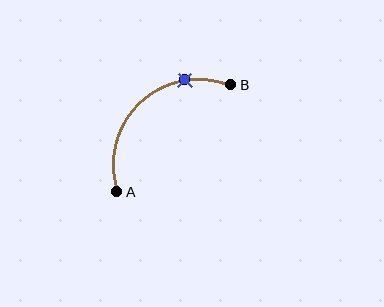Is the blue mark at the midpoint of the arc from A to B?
No. The blue mark lies on the arc but is closer to endpoint B. The arc midpoint would be at the point on the curve equidistant along the arc from both A and B.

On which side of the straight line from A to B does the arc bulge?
The arc bulges above and to the left of the straight line connecting A and B.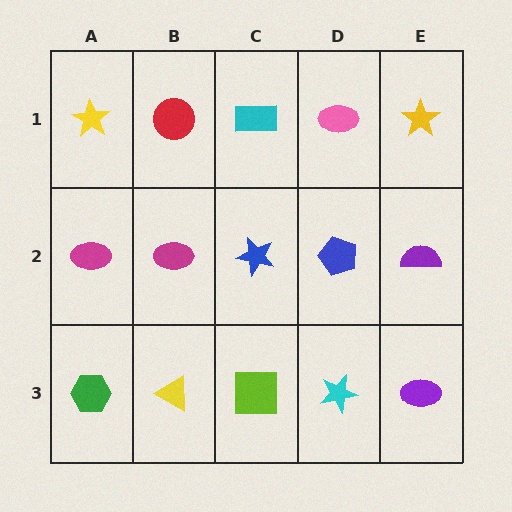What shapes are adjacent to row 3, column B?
A magenta ellipse (row 2, column B), a green hexagon (row 3, column A), a lime square (row 3, column C).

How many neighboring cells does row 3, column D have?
3.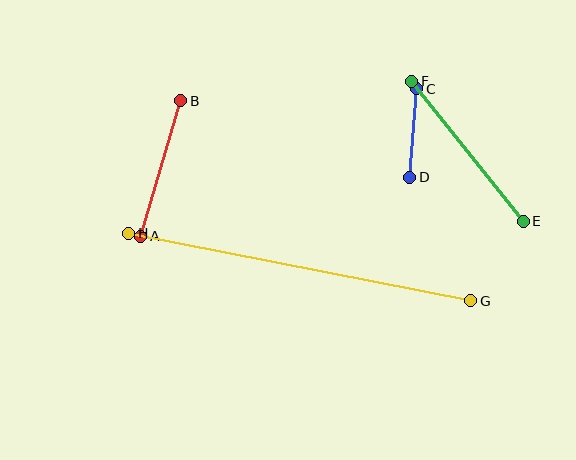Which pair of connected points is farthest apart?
Points G and H are farthest apart.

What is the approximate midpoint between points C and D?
The midpoint is at approximately (413, 133) pixels.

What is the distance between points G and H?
The distance is approximately 349 pixels.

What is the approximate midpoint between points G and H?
The midpoint is at approximately (300, 267) pixels.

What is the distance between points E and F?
The distance is approximately 179 pixels.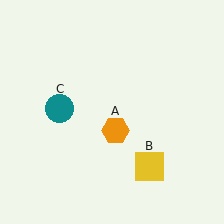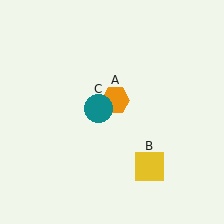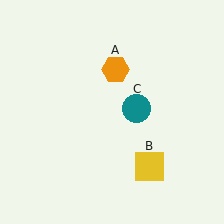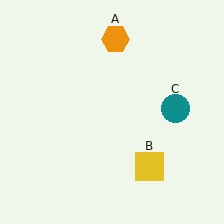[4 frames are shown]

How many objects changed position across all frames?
2 objects changed position: orange hexagon (object A), teal circle (object C).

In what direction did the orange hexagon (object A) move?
The orange hexagon (object A) moved up.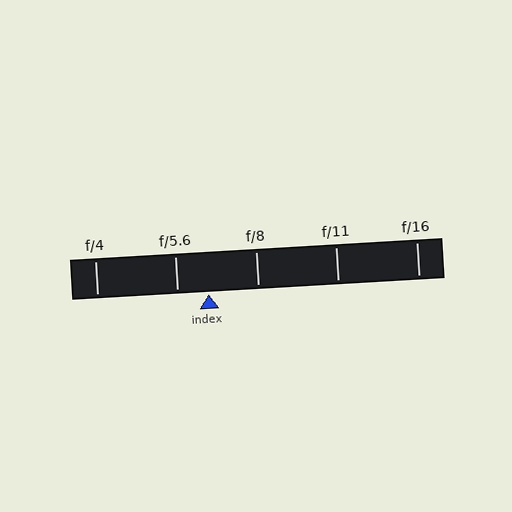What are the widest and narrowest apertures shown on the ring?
The widest aperture shown is f/4 and the narrowest is f/16.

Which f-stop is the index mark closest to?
The index mark is closest to f/5.6.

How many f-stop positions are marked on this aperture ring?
There are 5 f-stop positions marked.